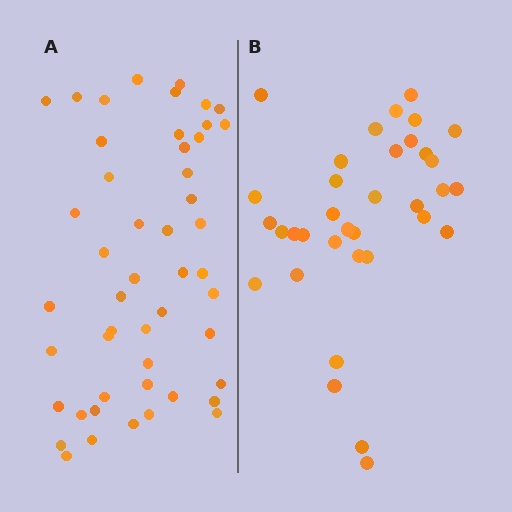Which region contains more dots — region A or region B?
Region A (the left region) has more dots.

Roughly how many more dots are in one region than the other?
Region A has approximately 15 more dots than region B.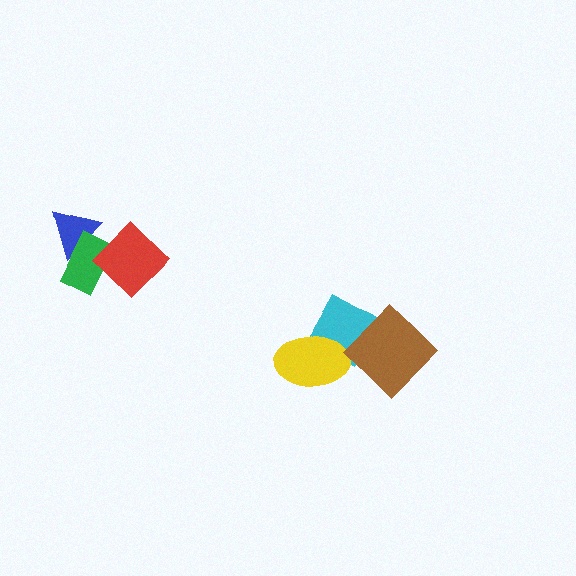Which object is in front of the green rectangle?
The red diamond is in front of the green rectangle.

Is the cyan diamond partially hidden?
Yes, it is partially covered by another shape.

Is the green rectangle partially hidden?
Yes, it is partially covered by another shape.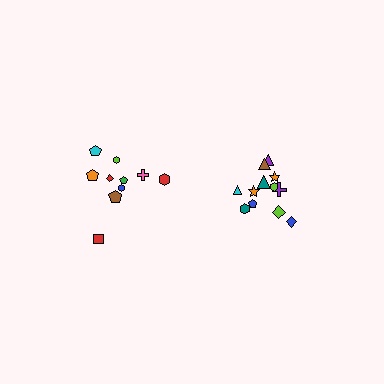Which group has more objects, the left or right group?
The right group.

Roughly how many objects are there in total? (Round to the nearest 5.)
Roughly 20 objects in total.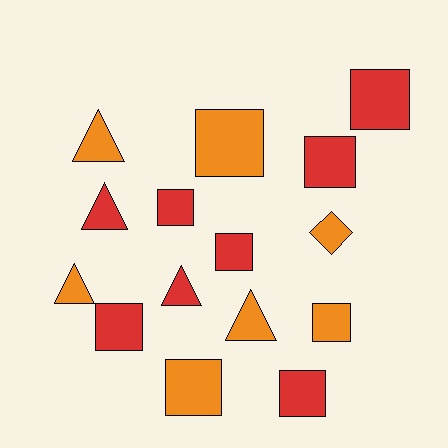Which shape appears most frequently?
Square, with 9 objects.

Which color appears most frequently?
Red, with 8 objects.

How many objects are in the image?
There are 15 objects.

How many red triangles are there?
There are 2 red triangles.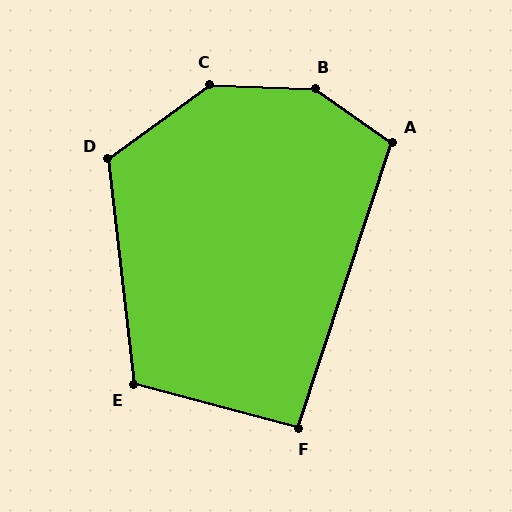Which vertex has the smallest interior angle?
F, at approximately 93 degrees.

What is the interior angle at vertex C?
Approximately 142 degrees (obtuse).